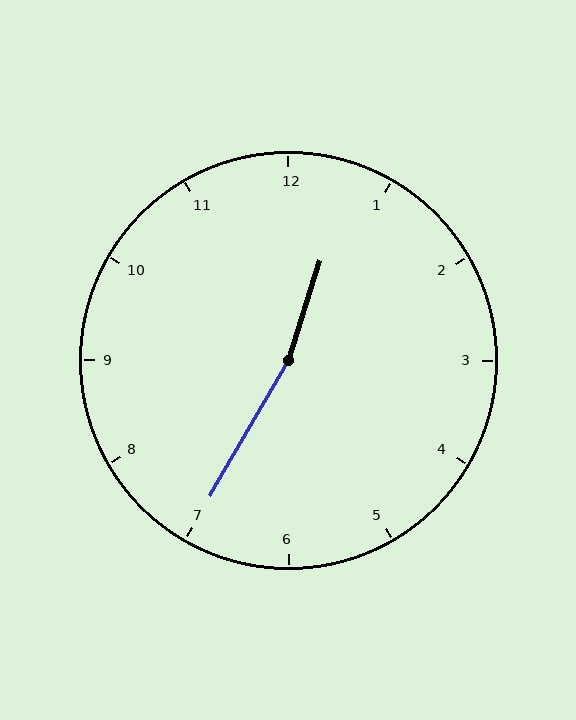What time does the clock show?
12:35.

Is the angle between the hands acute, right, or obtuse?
It is obtuse.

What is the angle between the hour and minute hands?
Approximately 168 degrees.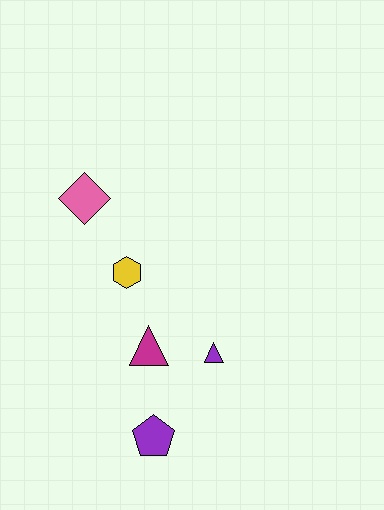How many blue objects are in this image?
There are no blue objects.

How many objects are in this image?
There are 5 objects.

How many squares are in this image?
There are no squares.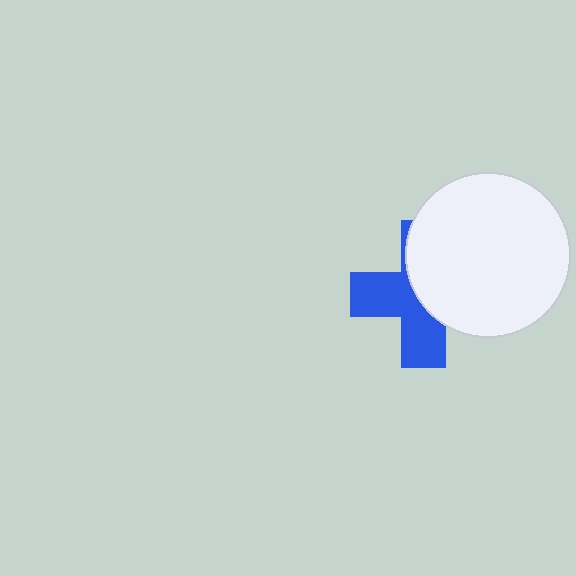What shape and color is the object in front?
The object in front is a white circle.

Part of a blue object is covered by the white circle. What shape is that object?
It is a cross.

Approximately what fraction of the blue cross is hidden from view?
Roughly 51% of the blue cross is hidden behind the white circle.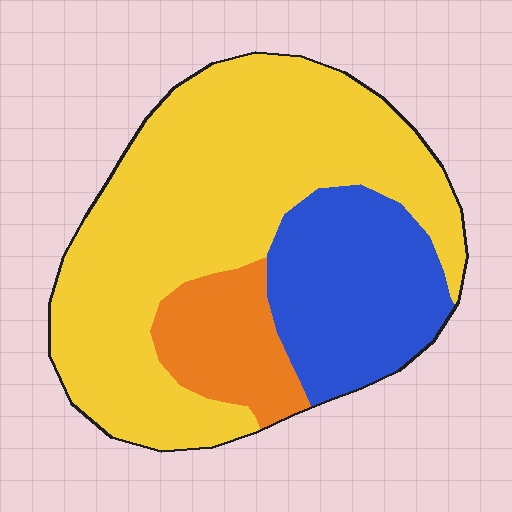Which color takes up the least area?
Orange, at roughly 15%.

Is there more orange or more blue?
Blue.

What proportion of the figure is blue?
Blue takes up less than a quarter of the figure.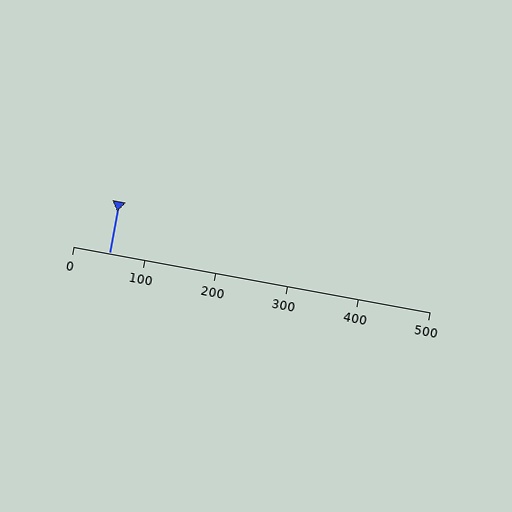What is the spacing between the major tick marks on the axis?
The major ticks are spaced 100 apart.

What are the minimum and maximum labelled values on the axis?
The axis runs from 0 to 500.